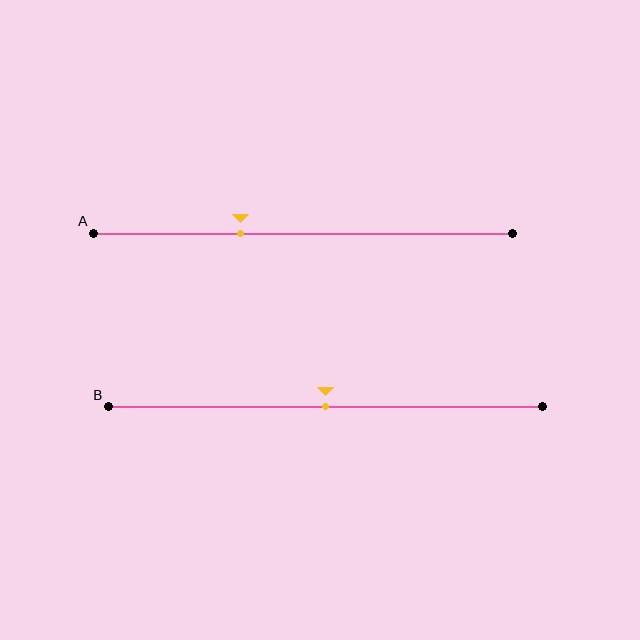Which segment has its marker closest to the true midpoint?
Segment B has its marker closest to the true midpoint.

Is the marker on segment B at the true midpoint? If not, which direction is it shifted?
Yes, the marker on segment B is at the true midpoint.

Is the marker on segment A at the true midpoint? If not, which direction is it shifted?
No, the marker on segment A is shifted to the left by about 15% of the segment length.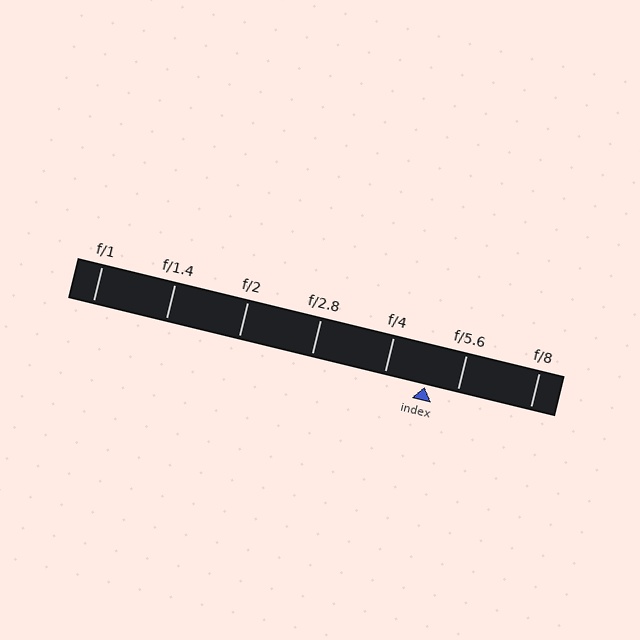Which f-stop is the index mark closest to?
The index mark is closest to f/5.6.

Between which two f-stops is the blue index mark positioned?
The index mark is between f/4 and f/5.6.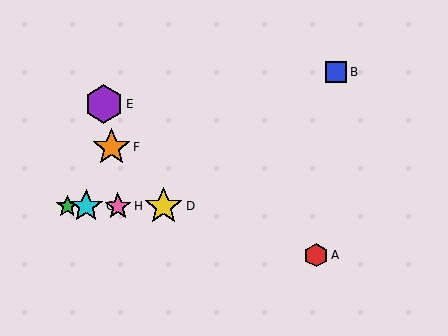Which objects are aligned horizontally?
Objects C, D, G, H are aligned horizontally.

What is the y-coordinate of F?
Object F is at y≈147.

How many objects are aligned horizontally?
4 objects (C, D, G, H) are aligned horizontally.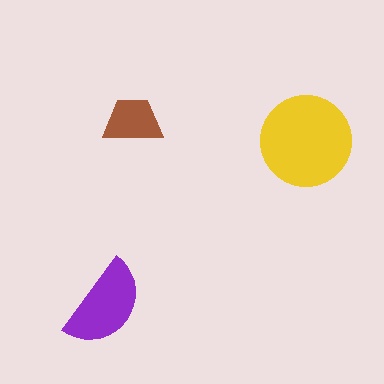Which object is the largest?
The yellow circle.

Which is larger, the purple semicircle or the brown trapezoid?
The purple semicircle.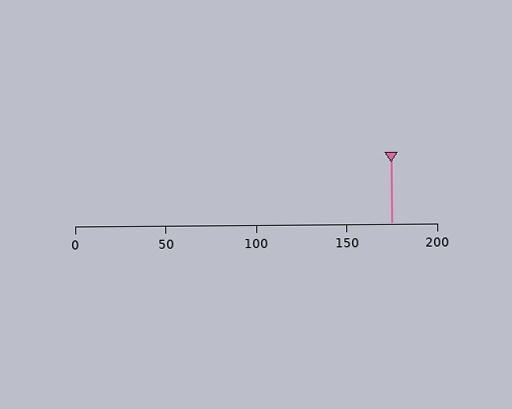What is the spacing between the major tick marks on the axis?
The major ticks are spaced 50 apart.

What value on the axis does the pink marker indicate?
The marker indicates approximately 175.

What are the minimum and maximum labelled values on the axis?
The axis runs from 0 to 200.